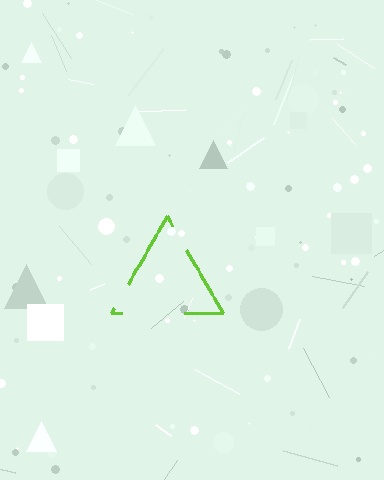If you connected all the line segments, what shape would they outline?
They would outline a triangle.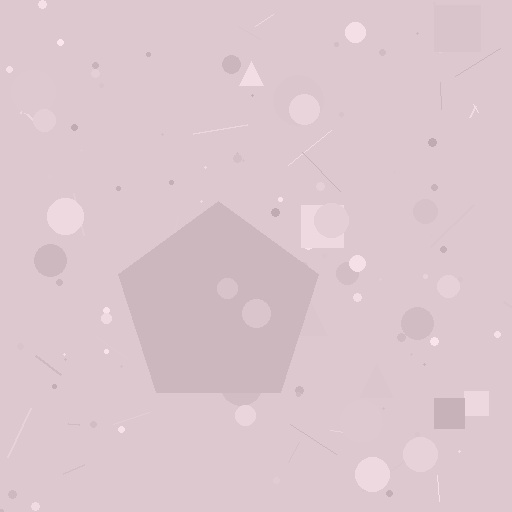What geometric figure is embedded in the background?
A pentagon is embedded in the background.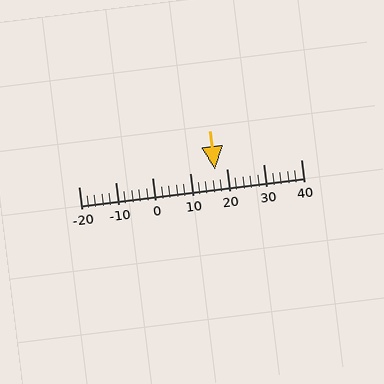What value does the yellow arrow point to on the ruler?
The yellow arrow points to approximately 17.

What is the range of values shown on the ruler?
The ruler shows values from -20 to 40.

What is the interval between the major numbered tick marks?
The major tick marks are spaced 10 units apart.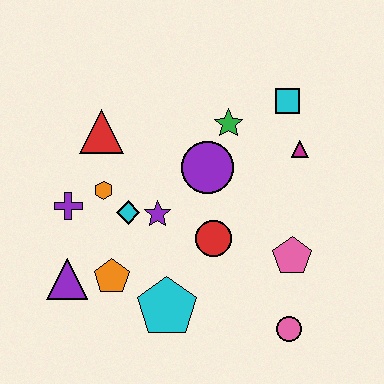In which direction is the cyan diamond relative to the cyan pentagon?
The cyan diamond is above the cyan pentagon.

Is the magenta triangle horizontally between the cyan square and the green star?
No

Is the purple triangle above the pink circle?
Yes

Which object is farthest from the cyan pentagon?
The cyan square is farthest from the cyan pentagon.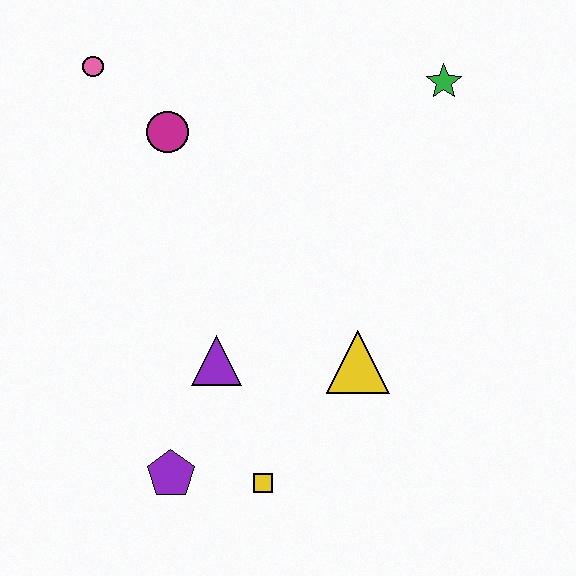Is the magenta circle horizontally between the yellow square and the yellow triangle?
No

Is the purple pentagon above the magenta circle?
No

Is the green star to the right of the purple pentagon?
Yes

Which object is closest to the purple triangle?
The purple pentagon is closest to the purple triangle.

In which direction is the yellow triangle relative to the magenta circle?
The yellow triangle is below the magenta circle.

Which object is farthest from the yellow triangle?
The pink circle is farthest from the yellow triangle.